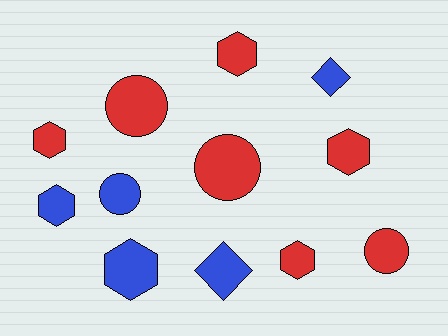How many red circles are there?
There are 3 red circles.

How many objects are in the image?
There are 12 objects.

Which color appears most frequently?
Red, with 7 objects.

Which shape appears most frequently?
Hexagon, with 6 objects.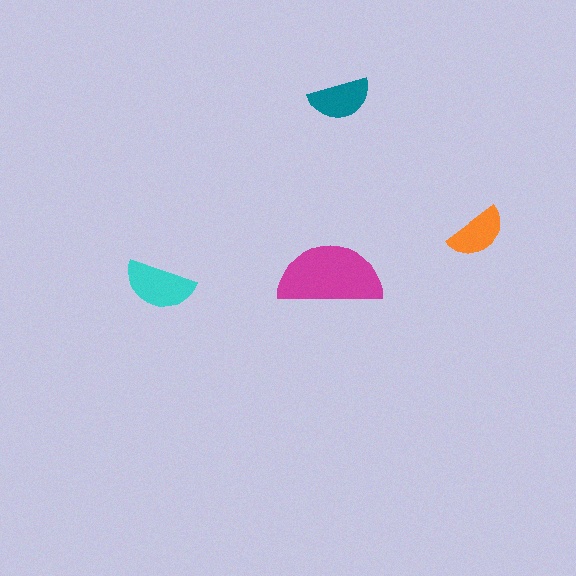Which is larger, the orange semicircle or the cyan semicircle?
The cyan one.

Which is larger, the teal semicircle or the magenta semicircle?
The magenta one.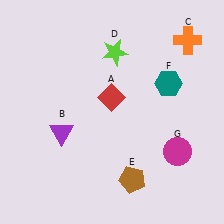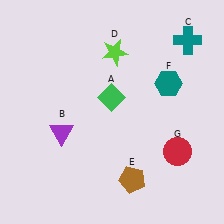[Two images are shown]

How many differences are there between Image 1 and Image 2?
There are 3 differences between the two images.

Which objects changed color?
A changed from red to green. C changed from orange to teal. G changed from magenta to red.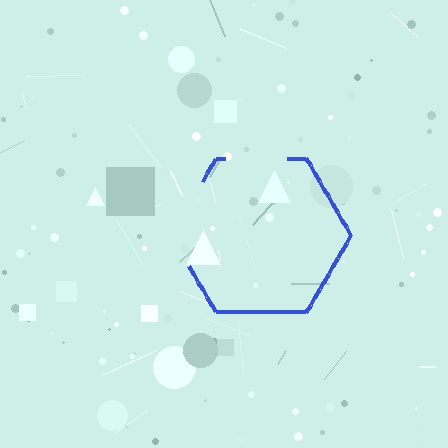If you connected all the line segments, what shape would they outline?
They would outline a hexagon.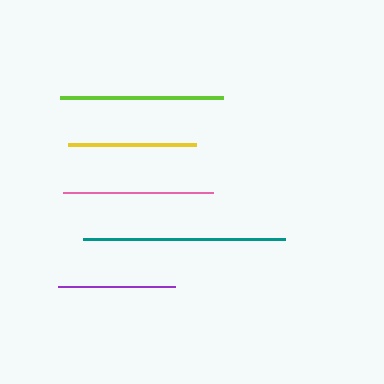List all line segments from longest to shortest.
From longest to shortest: teal, lime, pink, yellow, purple.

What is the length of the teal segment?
The teal segment is approximately 202 pixels long.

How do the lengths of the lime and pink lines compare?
The lime and pink lines are approximately the same length.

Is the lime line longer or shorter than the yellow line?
The lime line is longer than the yellow line.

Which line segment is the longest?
The teal line is the longest at approximately 202 pixels.